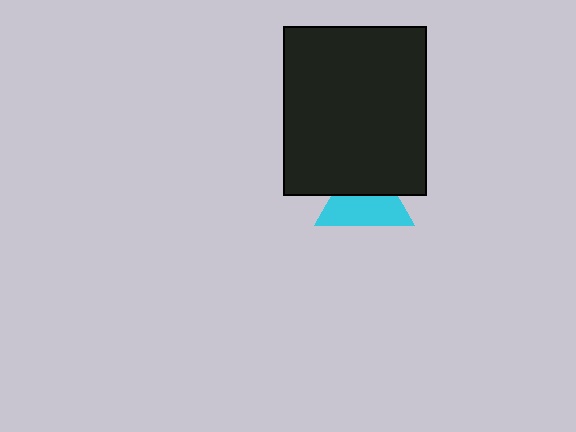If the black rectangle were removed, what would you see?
You would see the complete cyan triangle.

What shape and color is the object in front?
The object in front is a black rectangle.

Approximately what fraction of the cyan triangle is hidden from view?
Roughly 43% of the cyan triangle is hidden behind the black rectangle.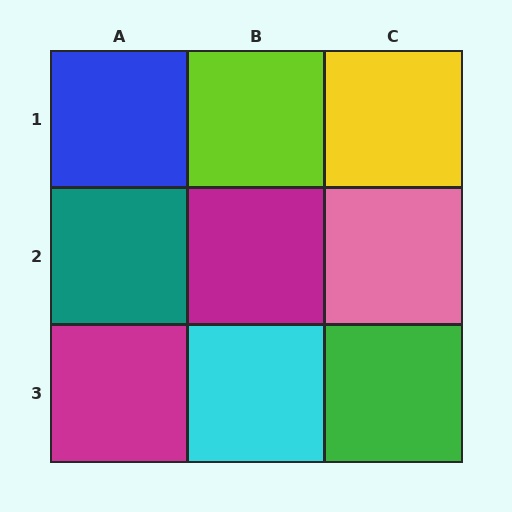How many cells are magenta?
2 cells are magenta.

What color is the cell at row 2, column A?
Teal.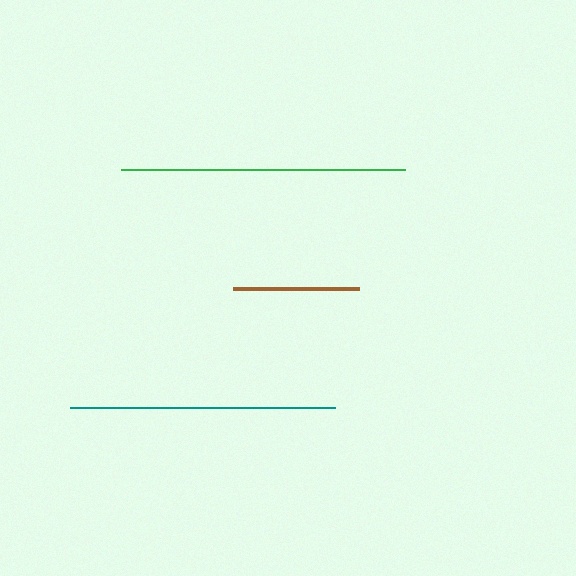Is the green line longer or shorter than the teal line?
The green line is longer than the teal line.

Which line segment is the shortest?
The brown line is the shortest at approximately 126 pixels.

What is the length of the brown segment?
The brown segment is approximately 126 pixels long.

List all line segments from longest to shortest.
From longest to shortest: green, teal, brown.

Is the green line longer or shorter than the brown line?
The green line is longer than the brown line.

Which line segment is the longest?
The green line is the longest at approximately 285 pixels.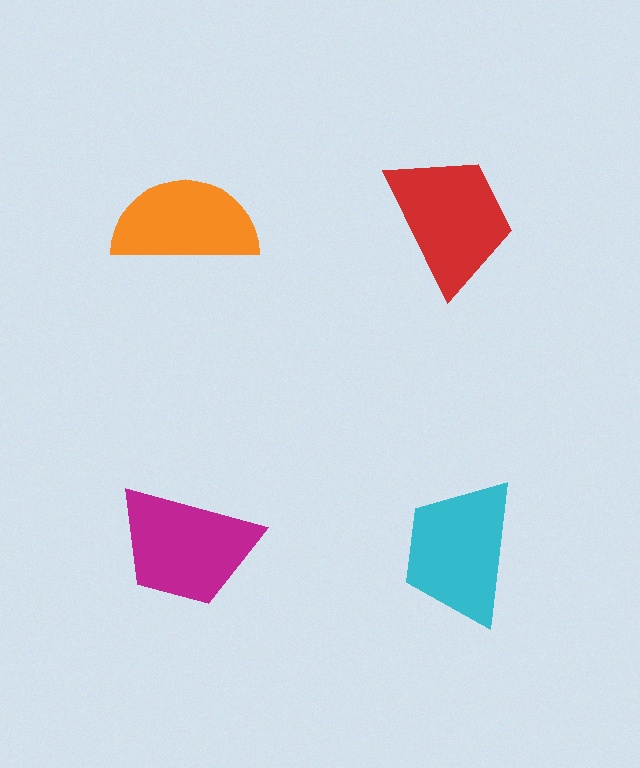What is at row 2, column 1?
A magenta trapezoid.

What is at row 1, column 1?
An orange semicircle.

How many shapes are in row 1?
2 shapes.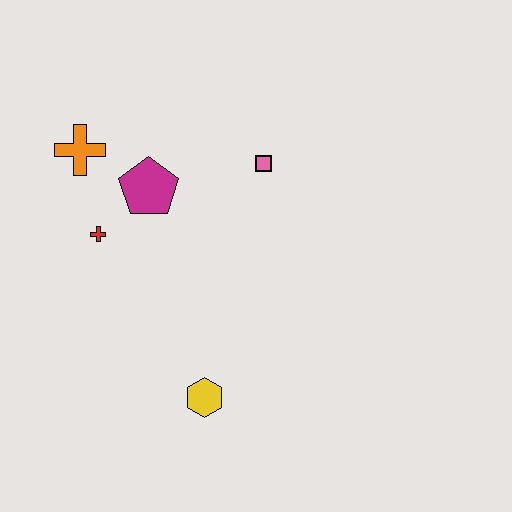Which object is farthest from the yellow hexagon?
The orange cross is farthest from the yellow hexagon.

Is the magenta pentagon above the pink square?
No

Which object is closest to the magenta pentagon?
The red cross is closest to the magenta pentagon.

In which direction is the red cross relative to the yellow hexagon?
The red cross is above the yellow hexagon.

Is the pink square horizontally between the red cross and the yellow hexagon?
No